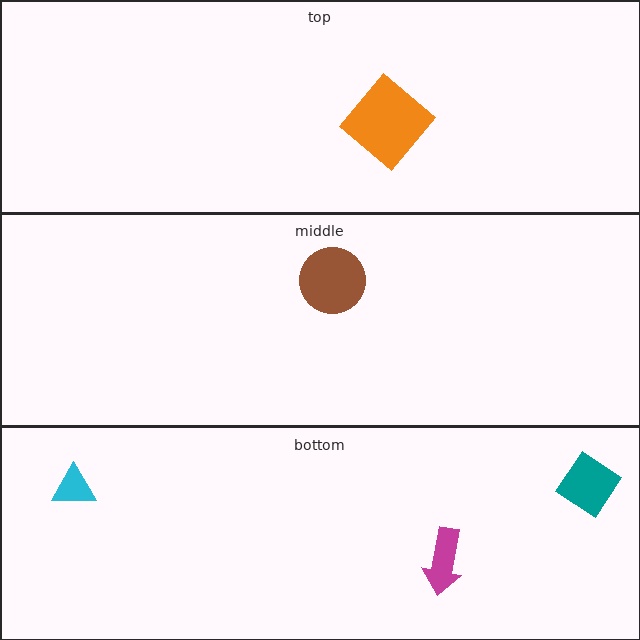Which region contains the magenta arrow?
The bottom region.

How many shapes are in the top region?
1.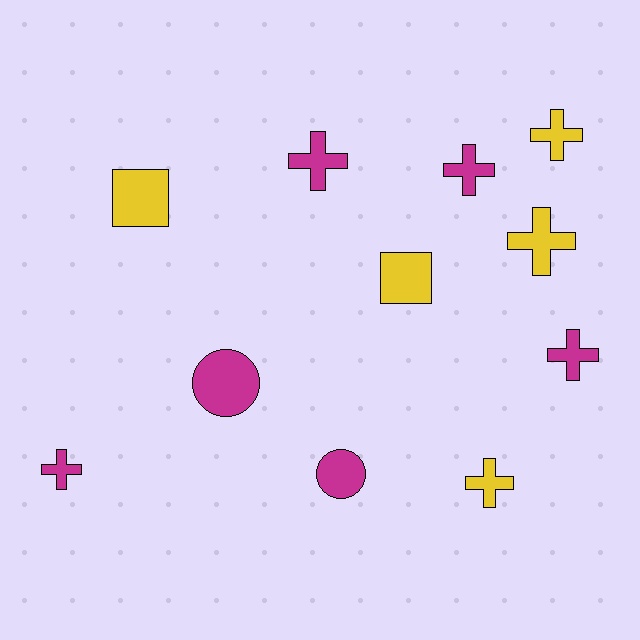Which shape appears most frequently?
Cross, with 7 objects.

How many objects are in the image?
There are 11 objects.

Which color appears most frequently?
Magenta, with 6 objects.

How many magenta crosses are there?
There are 4 magenta crosses.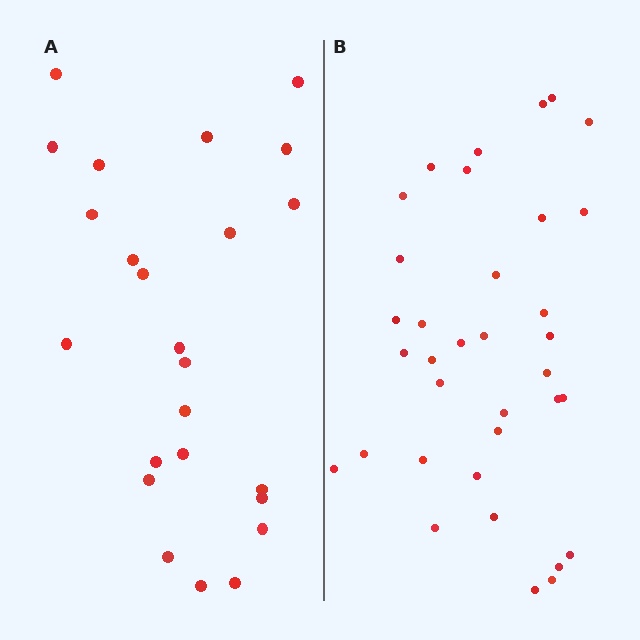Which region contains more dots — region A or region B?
Region B (the right region) has more dots.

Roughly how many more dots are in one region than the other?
Region B has roughly 12 or so more dots than region A.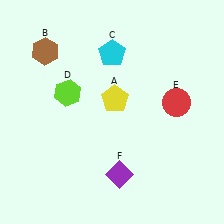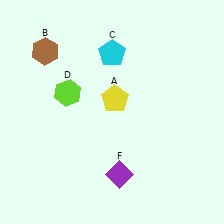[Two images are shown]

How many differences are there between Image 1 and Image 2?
There is 1 difference between the two images.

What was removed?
The red circle (E) was removed in Image 2.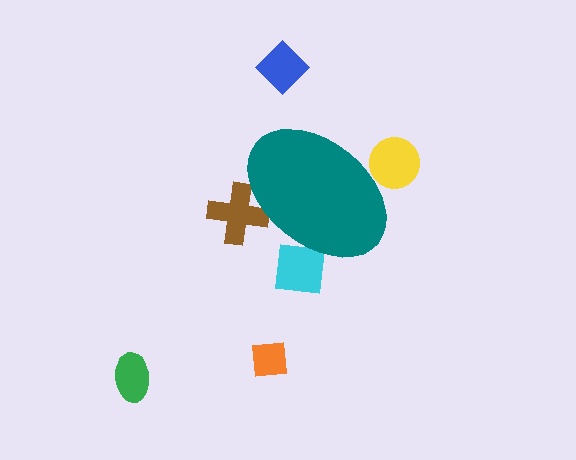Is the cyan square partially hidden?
Yes, the cyan square is partially hidden behind the teal ellipse.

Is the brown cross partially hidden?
Yes, the brown cross is partially hidden behind the teal ellipse.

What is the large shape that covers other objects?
A teal ellipse.